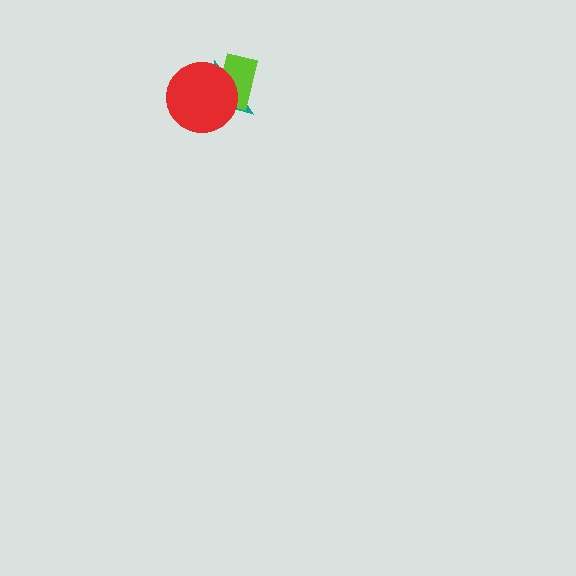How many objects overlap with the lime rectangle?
2 objects overlap with the lime rectangle.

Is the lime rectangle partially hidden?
Yes, it is partially covered by another shape.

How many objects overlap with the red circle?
2 objects overlap with the red circle.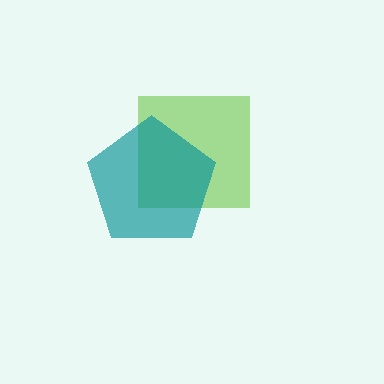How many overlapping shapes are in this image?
There are 2 overlapping shapes in the image.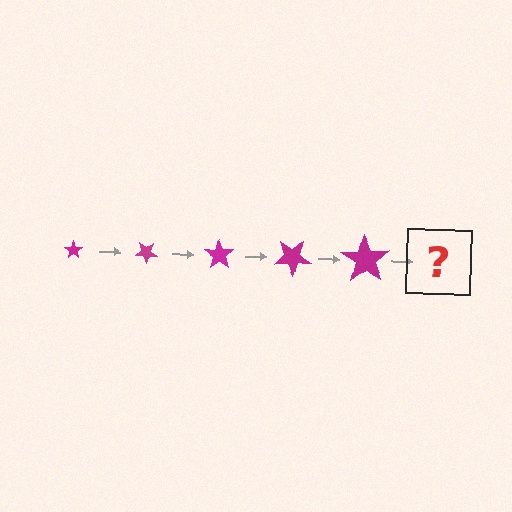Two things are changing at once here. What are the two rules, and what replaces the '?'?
The two rules are that the star grows larger each step and it rotates 35 degrees each step. The '?' should be a star, larger than the previous one and rotated 175 degrees from the start.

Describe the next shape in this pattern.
It should be a star, larger than the previous one and rotated 175 degrees from the start.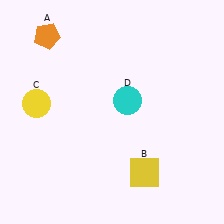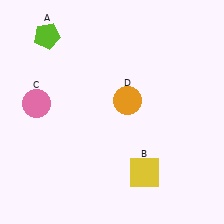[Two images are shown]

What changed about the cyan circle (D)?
In Image 1, D is cyan. In Image 2, it changed to orange.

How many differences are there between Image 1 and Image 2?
There are 3 differences between the two images.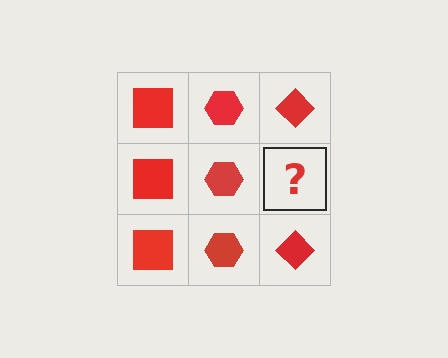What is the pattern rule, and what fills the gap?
The rule is that each column has a consistent shape. The gap should be filled with a red diamond.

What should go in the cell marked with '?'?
The missing cell should contain a red diamond.